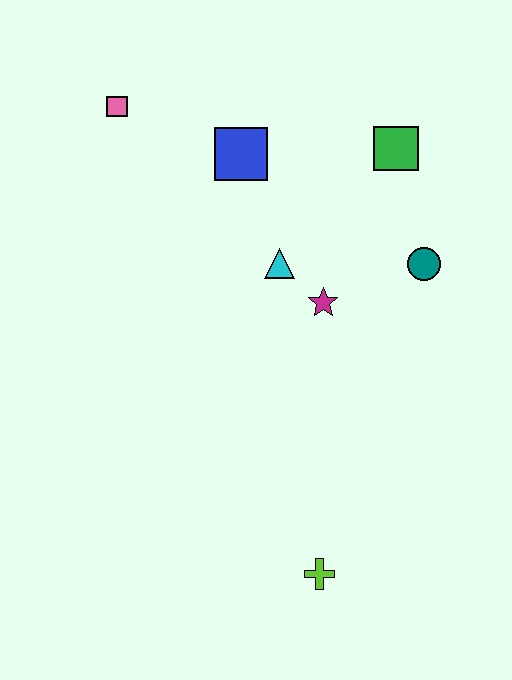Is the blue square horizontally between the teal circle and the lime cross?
No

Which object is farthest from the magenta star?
The pink square is farthest from the magenta star.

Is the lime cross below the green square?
Yes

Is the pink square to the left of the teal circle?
Yes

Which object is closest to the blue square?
The cyan triangle is closest to the blue square.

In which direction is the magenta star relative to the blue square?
The magenta star is below the blue square.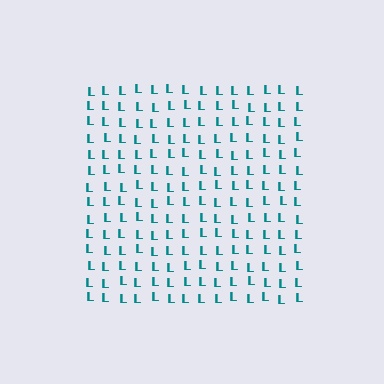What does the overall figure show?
The overall figure shows a square.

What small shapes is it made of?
It is made of small letter L's.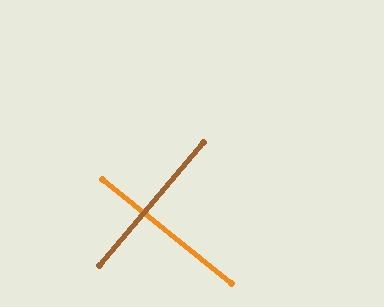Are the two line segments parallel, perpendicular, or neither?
Perpendicular — they meet at approximately 89°.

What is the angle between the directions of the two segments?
Approximately 89 degrees.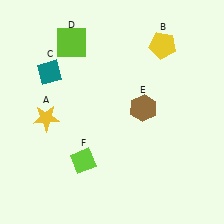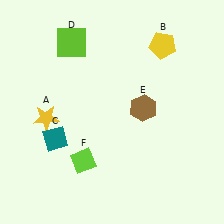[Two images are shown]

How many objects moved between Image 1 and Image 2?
1 object moved between the two images.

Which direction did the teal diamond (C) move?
The teal diamond (C) moved down.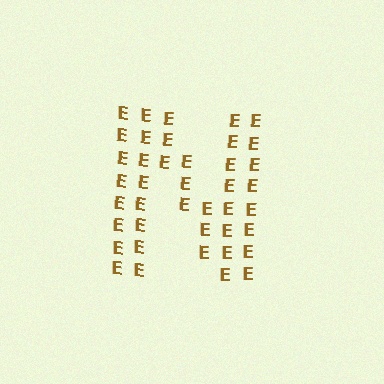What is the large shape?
The large shape is the letter N.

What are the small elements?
The small elements are letter E's.